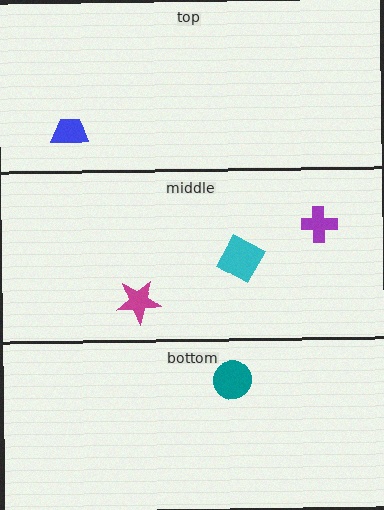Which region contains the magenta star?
The middle region.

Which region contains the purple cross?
The middle region.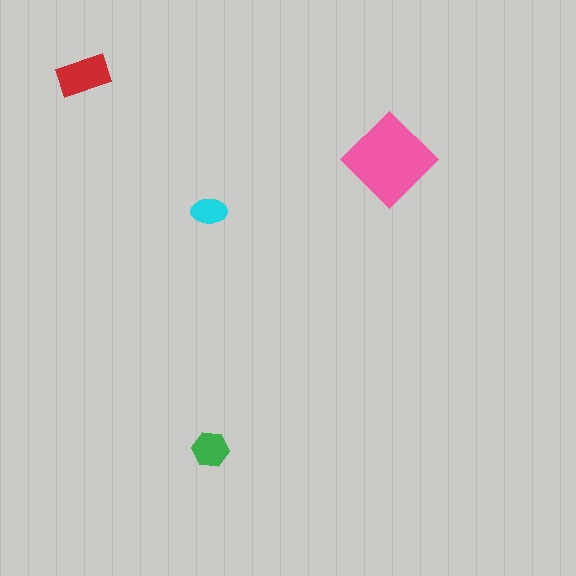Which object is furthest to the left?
The red rectangle is leftmost.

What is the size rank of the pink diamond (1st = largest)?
1st.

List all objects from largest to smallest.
The pink diamond, the red rectangle, the green hexagon, the cyan ellipse.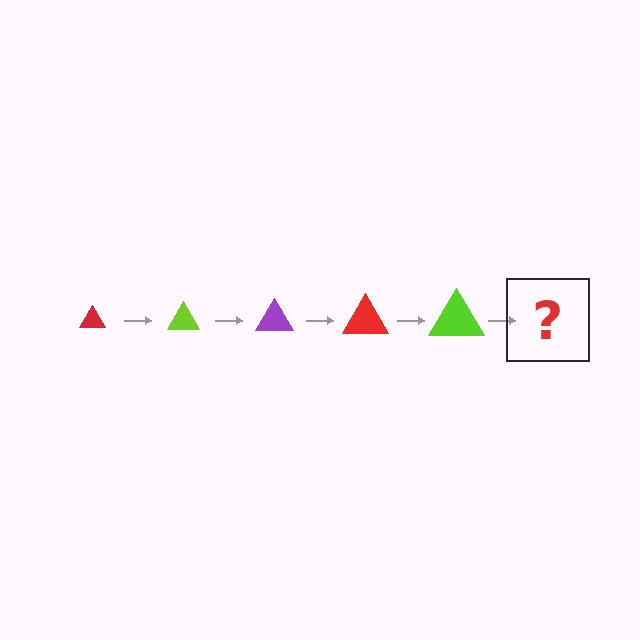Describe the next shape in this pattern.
It should be a purple triangle, larger than the previous one.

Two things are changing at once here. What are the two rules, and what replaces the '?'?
The two rules are that the triangle grows larger each step and the color cycles through red, lime, and purple. The '?' should be a purple triangle, larger than the previous one.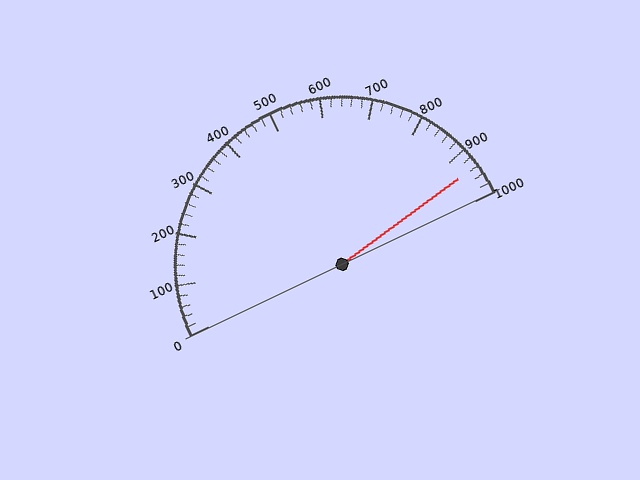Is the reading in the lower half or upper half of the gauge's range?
The reading is in the upper half of the range (0 to 1000).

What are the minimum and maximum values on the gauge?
The gauge ranges from 0 to 1000.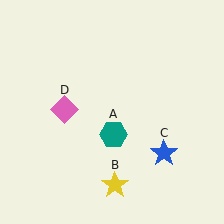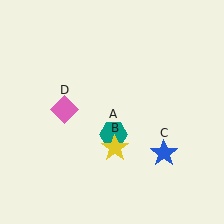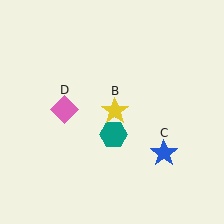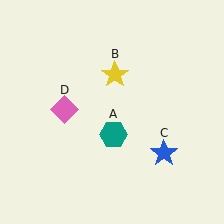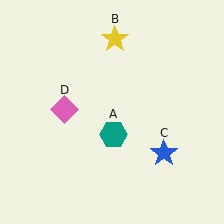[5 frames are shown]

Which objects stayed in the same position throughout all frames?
Teal hexagon (object A) and blue star (object C) and pink diamond (object D) remained stationary.